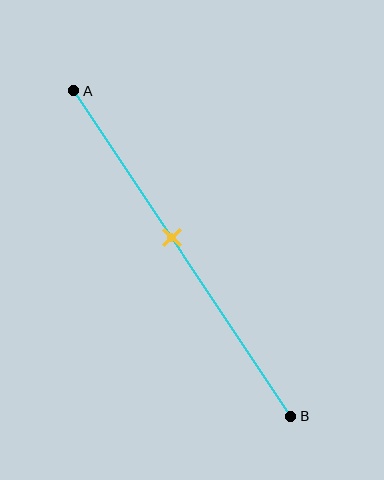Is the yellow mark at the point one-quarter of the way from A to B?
No, the mark is at about 45% from A, not at the 25% one-quarter point.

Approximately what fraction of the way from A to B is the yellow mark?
The yellow mark is approximately 45% of the way from A to B.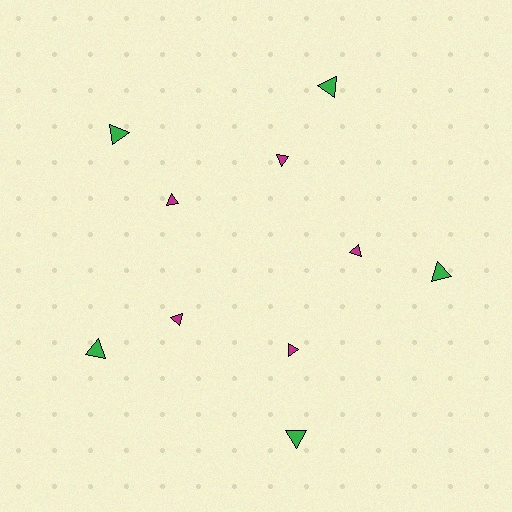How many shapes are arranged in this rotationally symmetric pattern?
There are 10 shapes, arranged in 5 groups of 2.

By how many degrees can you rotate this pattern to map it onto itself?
The pattern maps onto itself every 72 degrees of rotation.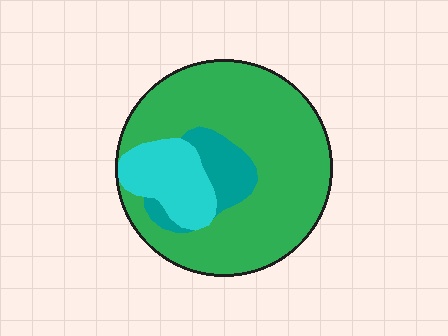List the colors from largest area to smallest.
From largest to smallest: green, cyan, teal.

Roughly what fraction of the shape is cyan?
Cyan takes up about one sixth (1/6) of the shape.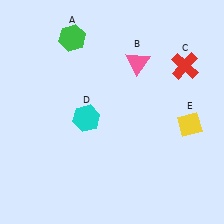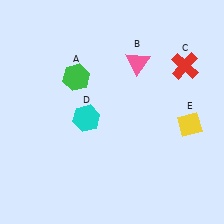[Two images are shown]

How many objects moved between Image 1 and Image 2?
1 object moved between the two images.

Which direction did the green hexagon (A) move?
The green hexagon (A) moved down.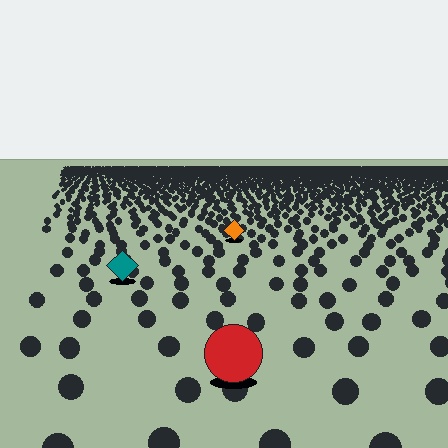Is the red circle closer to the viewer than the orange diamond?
Yes. The red circle is closer — you can tell from the texture gradient: the ground texture is coarser near it.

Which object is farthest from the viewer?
The orange diamond is farthest from the viewer. It appears smaller and the ground texture around it is denser.